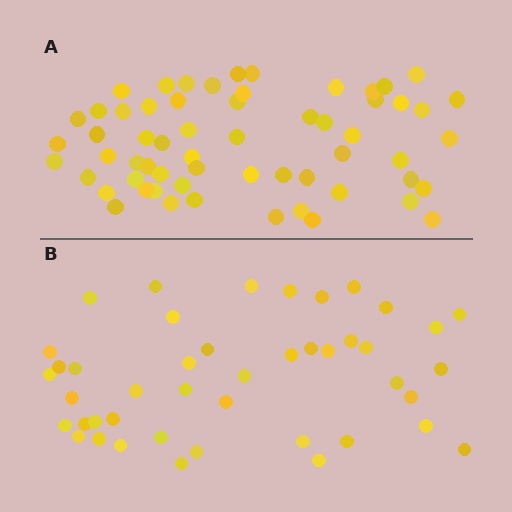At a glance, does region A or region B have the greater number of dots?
Region A (the top region) has more dots.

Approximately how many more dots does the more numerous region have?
Region A has approximately 15 more dots than region B.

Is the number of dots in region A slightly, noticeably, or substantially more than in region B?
Region A has noticeably more, but not dramatically so. The ratio is roughly 1.4 to 1.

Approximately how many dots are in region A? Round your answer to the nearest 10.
About 60 dots.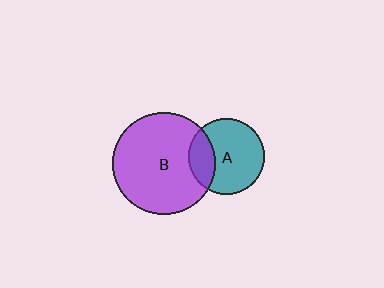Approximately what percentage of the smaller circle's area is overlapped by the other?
Approximately 25%.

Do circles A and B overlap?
Yes.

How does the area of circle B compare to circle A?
Approximately 1.8 times.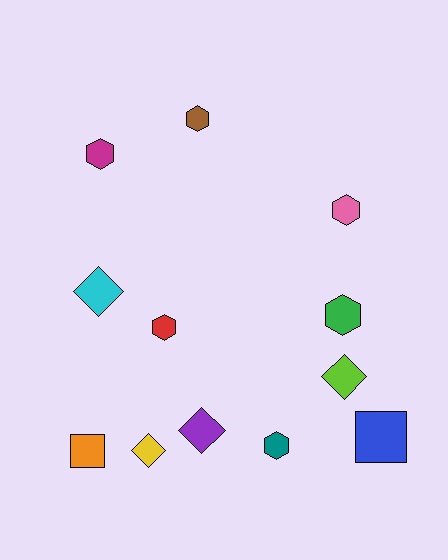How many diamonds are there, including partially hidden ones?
There are 4 diamonds.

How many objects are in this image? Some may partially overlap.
There are 12 objects.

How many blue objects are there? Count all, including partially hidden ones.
There is 1 blue object.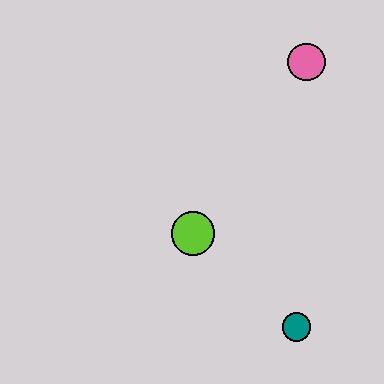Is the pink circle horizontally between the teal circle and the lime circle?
No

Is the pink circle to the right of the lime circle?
Yes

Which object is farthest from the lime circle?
The pink circle is farthest from the lime circle.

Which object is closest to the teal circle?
The lime circle is closest to the teal circle.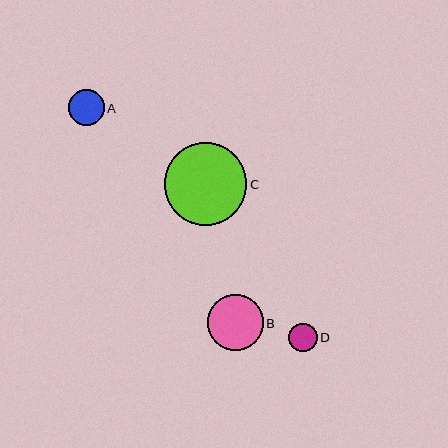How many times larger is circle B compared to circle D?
Circle B is approximately 2.0 times the size of circle D.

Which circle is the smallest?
Circle D is the smallest with a size of approximately 29 pixels.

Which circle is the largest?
Circle C is the largest with a size of approximately 83 pixels.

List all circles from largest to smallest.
From largest to smallest: C, B, A, D.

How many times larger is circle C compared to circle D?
Circle C is approximately 2.9 times the size of circle D.